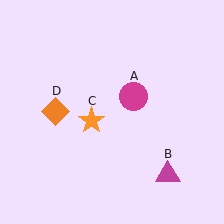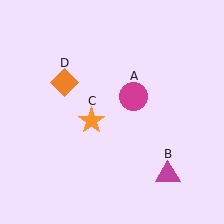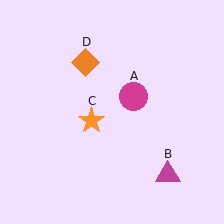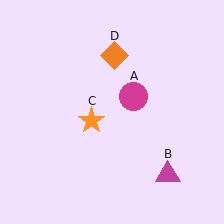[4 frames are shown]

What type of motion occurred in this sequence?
The orange diamond (object D) rotated clockwise around the center of the scene.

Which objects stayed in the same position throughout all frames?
Magenta circle (object A) and magenta triangle (object B) and orange star (object C) remained stationary.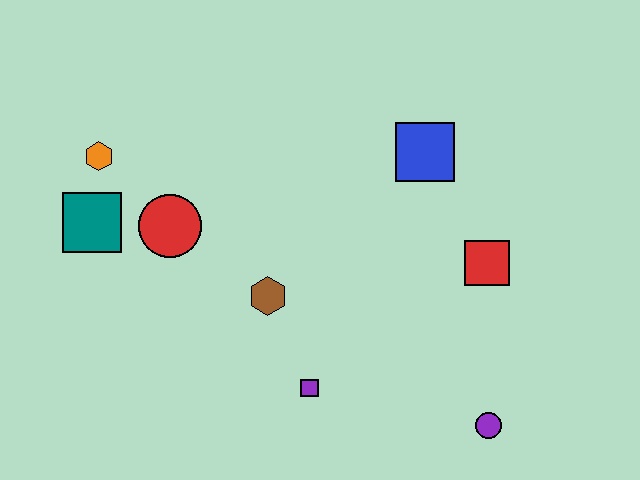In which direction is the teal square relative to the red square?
The teal square is to the left of the red square.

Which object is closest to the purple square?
The brown hexagon is closest to the purple square.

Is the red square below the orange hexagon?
Yes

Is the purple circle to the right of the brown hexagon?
Yes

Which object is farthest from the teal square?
The purple circle is farthest from the teal square.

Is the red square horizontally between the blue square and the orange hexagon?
No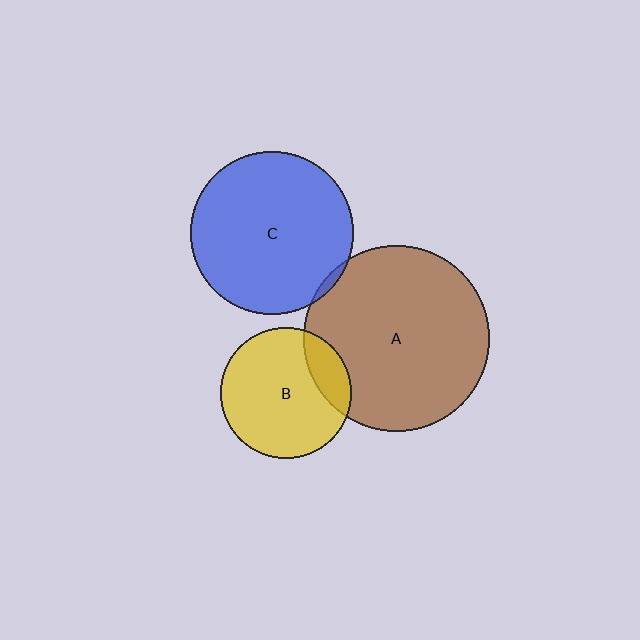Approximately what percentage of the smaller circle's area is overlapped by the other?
Approximately 20%.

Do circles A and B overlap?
Yes.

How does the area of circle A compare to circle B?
Approximately 2.0 times.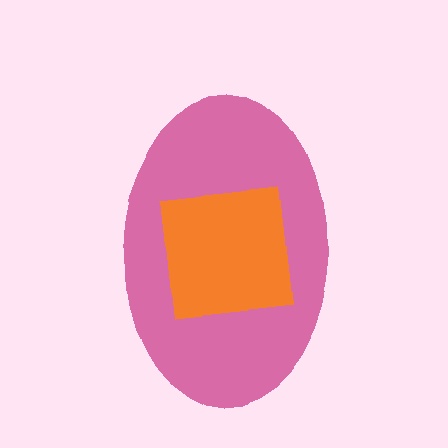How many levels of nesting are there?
2.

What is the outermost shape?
The pink ellipse.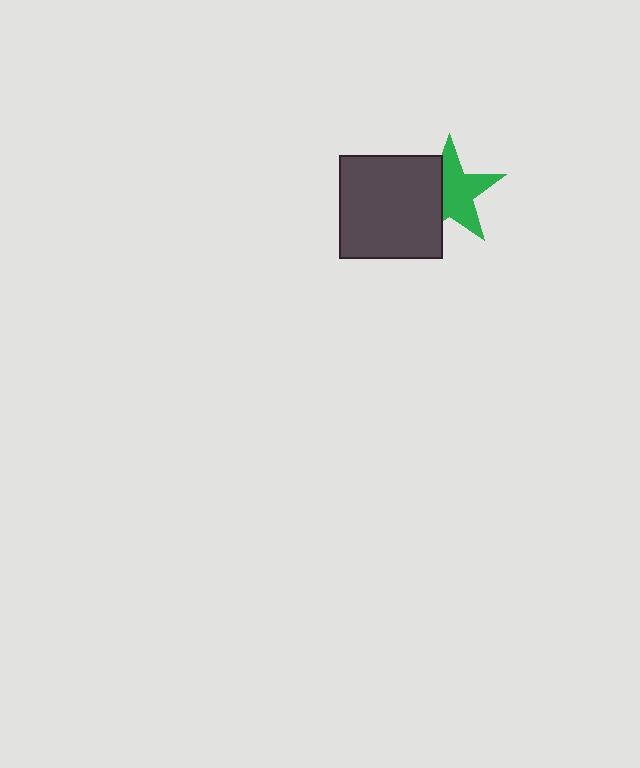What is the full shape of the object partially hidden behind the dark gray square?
The partially hidden object is a green star.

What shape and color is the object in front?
The object in front is a dark gray square.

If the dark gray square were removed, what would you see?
You would see the complete green star.